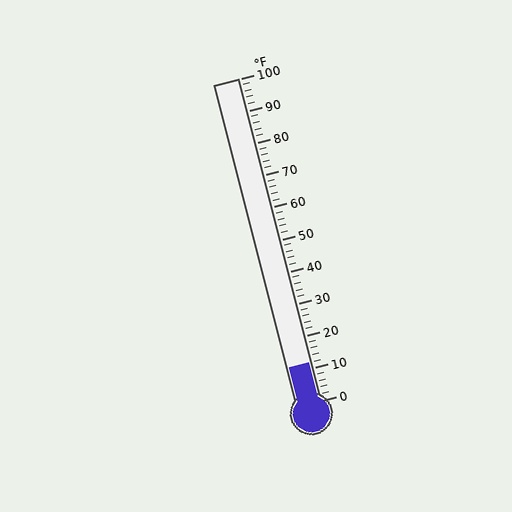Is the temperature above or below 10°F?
The temperature is above 10°F.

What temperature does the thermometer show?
The thermometer shows approximately 12°F.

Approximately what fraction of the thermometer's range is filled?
The thermometer is filled to approximately 10% of its range.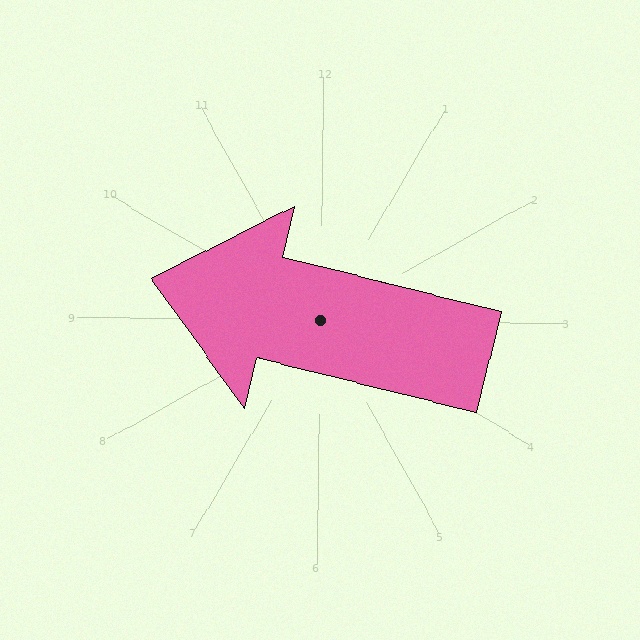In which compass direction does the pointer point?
West.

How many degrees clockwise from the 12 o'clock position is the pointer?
Approximately 283 degrees.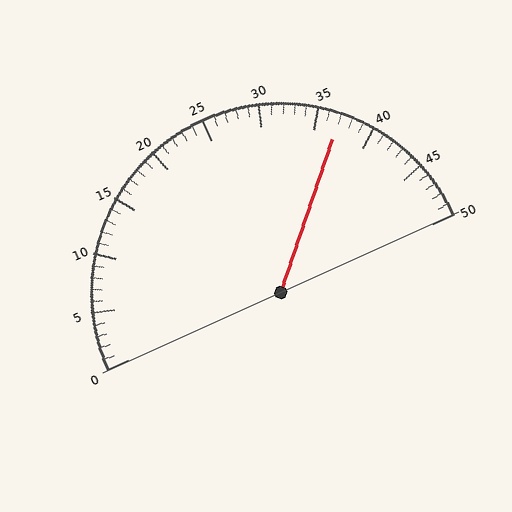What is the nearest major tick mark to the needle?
The nearest major tick mark is 35.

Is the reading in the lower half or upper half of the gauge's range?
The reading is in the upper half of the range (0 to 50).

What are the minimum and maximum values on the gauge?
The gauge ranges from 0 to 50.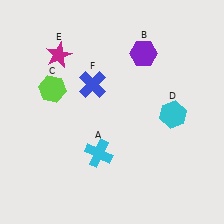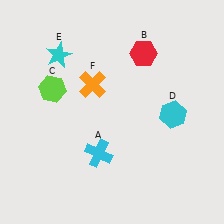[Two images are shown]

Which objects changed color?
B changed from purple to red. E changed from magenta to cyan. F changed from blue to orange.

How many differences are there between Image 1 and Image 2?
There are 3 differences between the two images.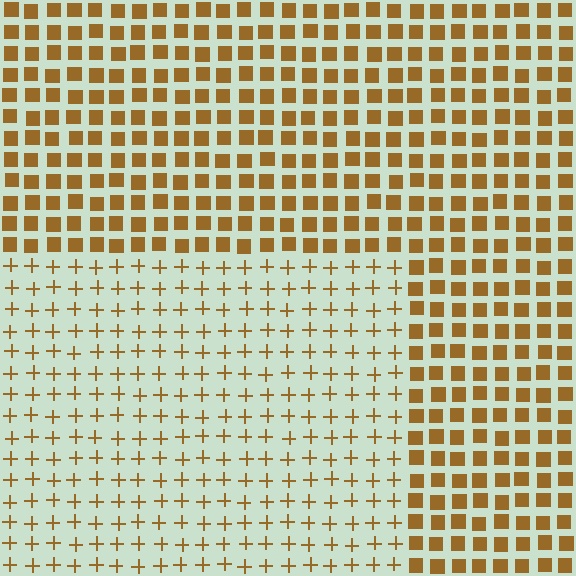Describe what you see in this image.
The image is filled with small brown elements arranged in a uniform grid. A rectangle-shaped region contains plus signs, while the surrounding area contains squares. The boundary is defined purely by the change in element shape.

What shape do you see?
I see a rectangle.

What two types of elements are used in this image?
The image uses plus signs inside the rectangle region and squares outside it.